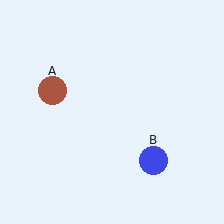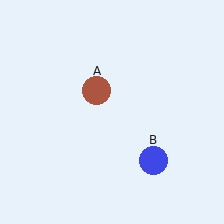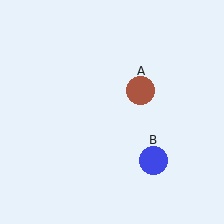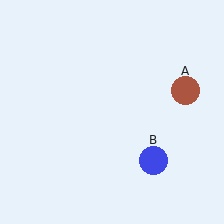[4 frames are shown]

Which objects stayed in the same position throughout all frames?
Blue circle (object B) remained stationary.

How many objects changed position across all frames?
1 object changed position: brown circle (object A).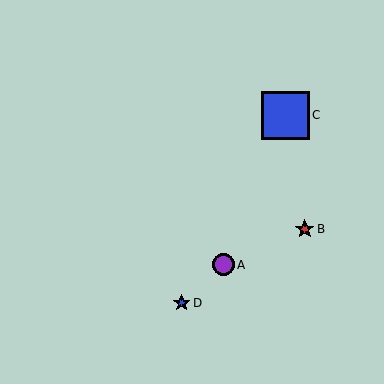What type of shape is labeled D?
Shape D is a blue star.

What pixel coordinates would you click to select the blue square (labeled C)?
Click at (286, 115) to select the blue square C.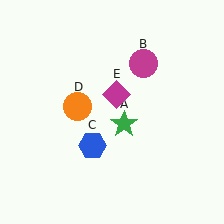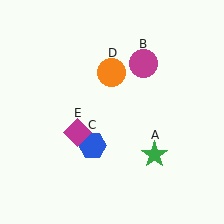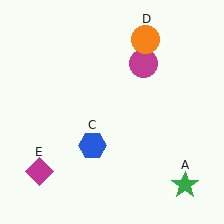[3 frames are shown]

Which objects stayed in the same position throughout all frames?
Magenta circle (object B) and blue hexagon (object C) remained stationary.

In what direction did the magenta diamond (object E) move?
The magenta diamond (object E) moved down and to the left.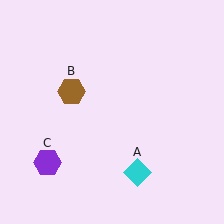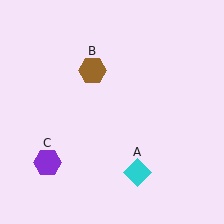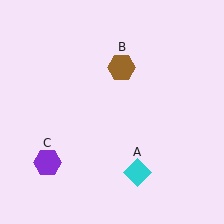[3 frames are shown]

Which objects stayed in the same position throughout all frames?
Cyan diamond (object A) and purple hexagon (object C) remained stationary.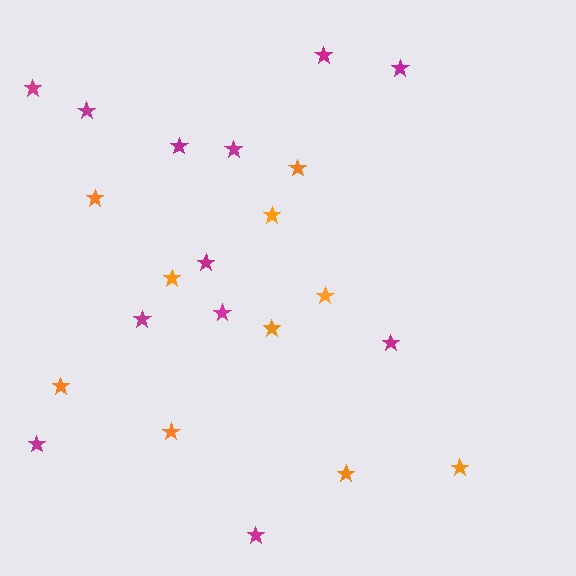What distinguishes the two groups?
There are 2 groups: one group of magenta stars (12) and one group of orange stars (10).